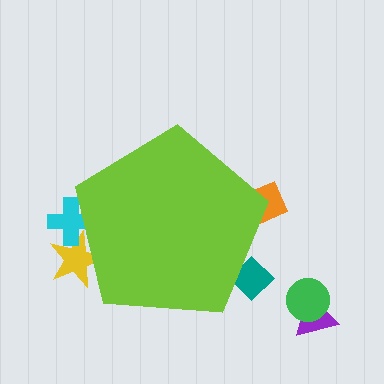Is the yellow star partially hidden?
Yes, the yellow star is partially hidden behind the lime pentagon.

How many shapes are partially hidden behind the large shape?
4 shapes are partially hidden.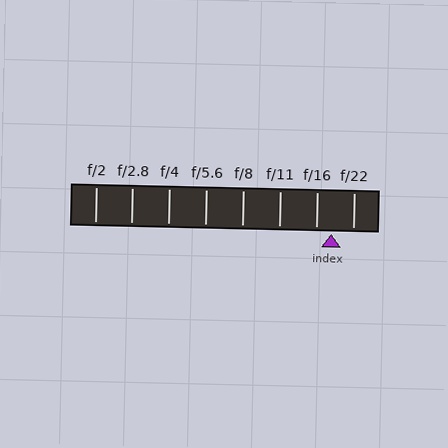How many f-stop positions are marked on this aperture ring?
There are 8 f-stop positions marked.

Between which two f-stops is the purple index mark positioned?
The index mark is between f/16 and f/22.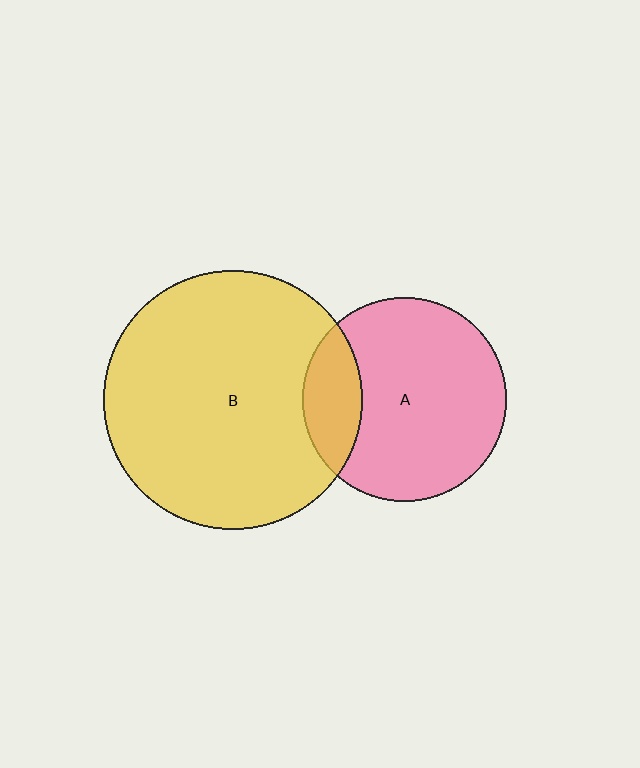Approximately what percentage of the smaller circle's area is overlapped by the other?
Approximately 20%.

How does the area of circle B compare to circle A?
Approximately 1.6 times.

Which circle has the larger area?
Circle B (yellow).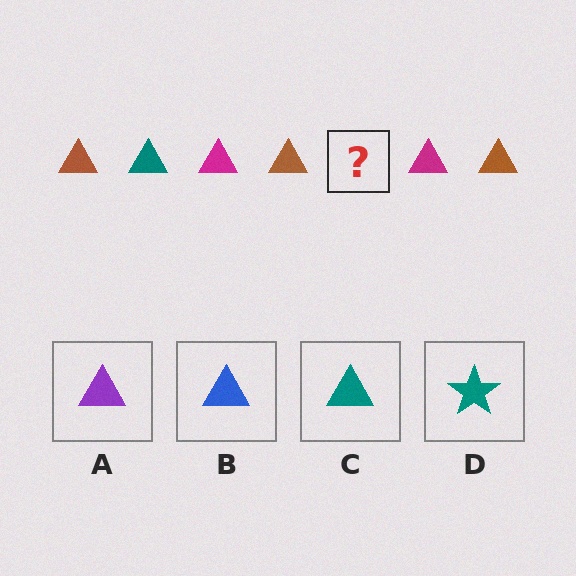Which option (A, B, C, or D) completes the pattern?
C.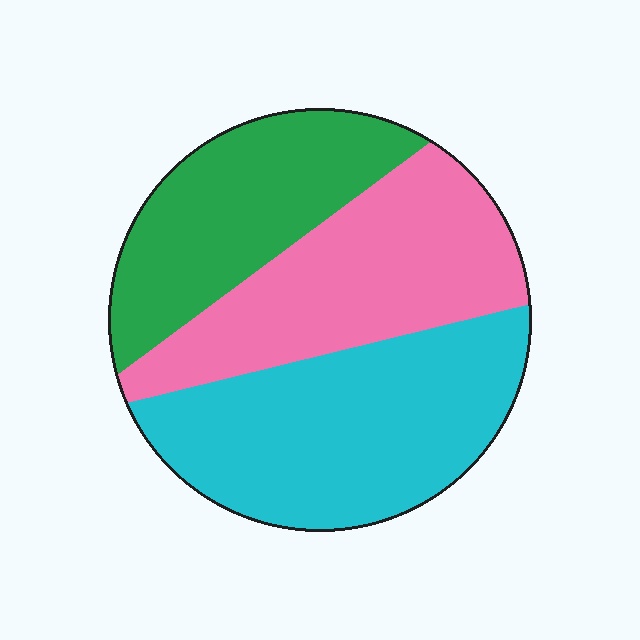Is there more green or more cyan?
Cyan.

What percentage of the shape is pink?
Pink covers about 35% of the shape.